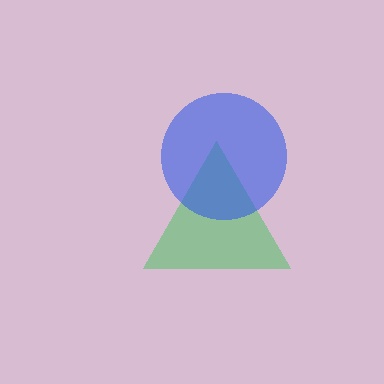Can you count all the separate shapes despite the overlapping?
Yes, there are 2 separate shapes.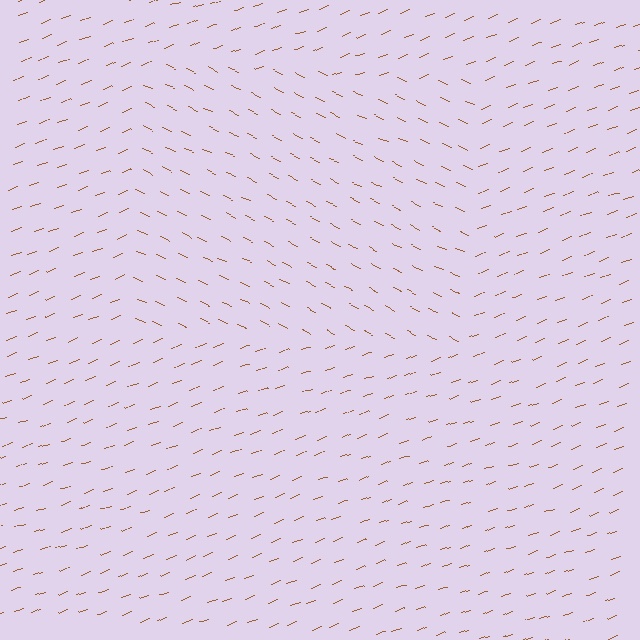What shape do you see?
I see a rectangle.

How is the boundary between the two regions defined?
The boundary is defined purely by a change in line orientation (approximately 45 degrees difference). All lines are the same color and thickness.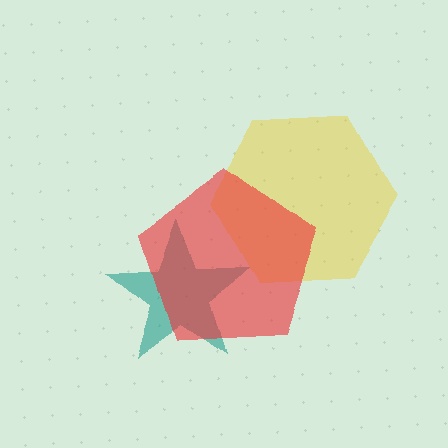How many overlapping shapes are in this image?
There are 3 overlapping shapes in the image.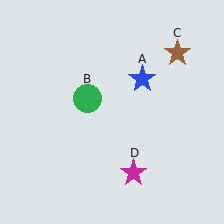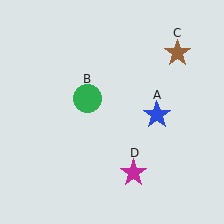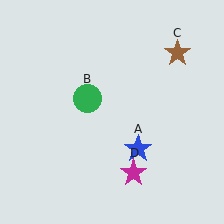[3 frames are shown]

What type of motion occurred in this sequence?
The blue star (object A) rotated clockwise around the center of the scene.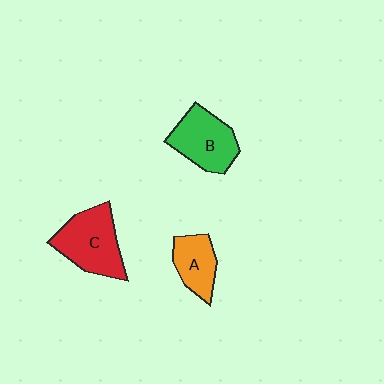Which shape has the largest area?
Shape C (red).